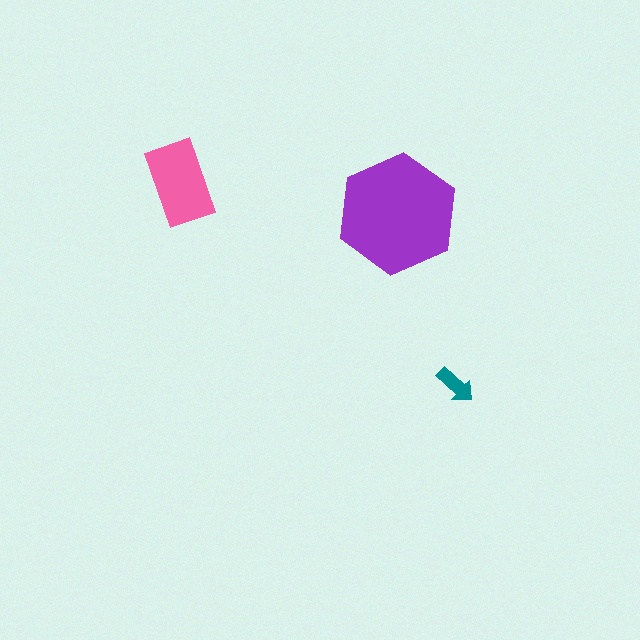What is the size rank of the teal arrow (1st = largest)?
3rd.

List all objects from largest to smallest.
The purple hexagon, the pink rectangle, the teal arrow.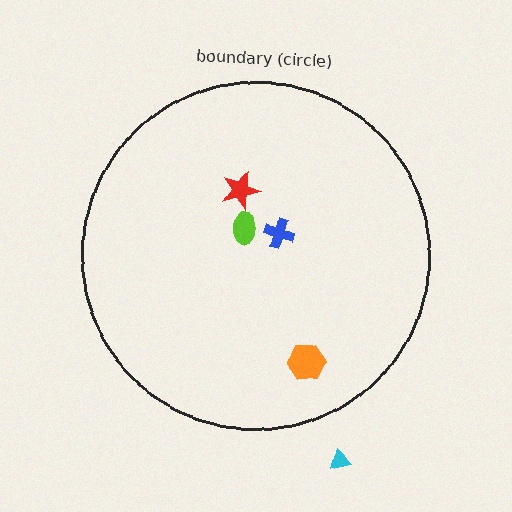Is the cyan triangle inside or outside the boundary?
Outside.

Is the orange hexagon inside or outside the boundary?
Inside.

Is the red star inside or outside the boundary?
Inside.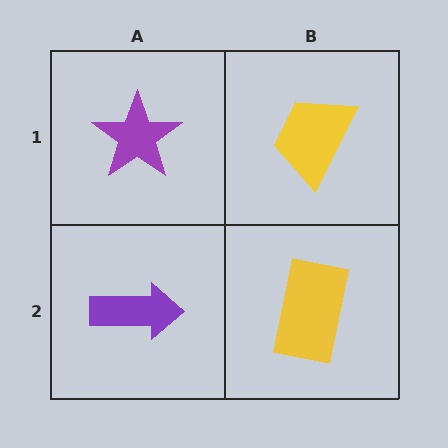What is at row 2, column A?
A purple arrow.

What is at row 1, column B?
A yellow trapezoid.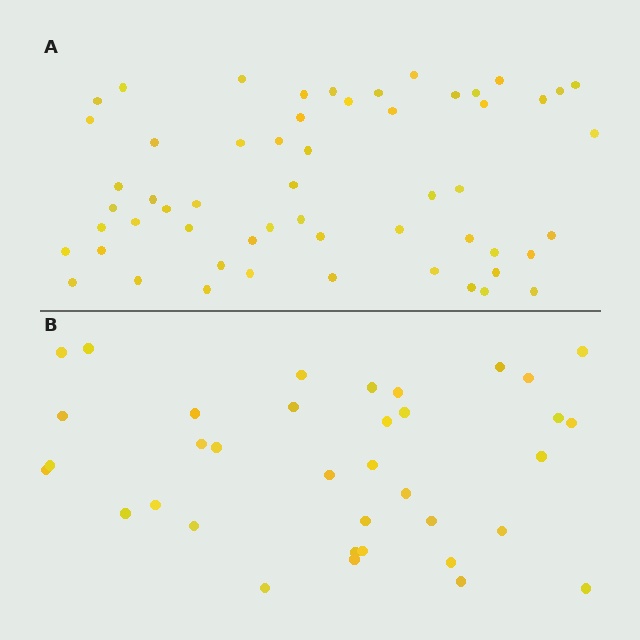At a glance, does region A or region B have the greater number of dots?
Region A (the top region) has more dots.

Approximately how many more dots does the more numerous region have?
Region A has approximately 20 more dots than region B.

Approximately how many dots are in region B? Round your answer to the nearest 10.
About 40 dots. (The exact count is 36, which rounds to 40.)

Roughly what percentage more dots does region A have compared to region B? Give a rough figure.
About 55% more.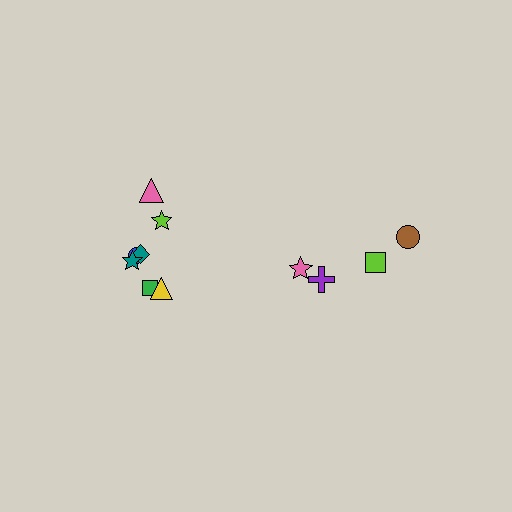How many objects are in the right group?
There are 4 objects.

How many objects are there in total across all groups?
There are 11 objects.